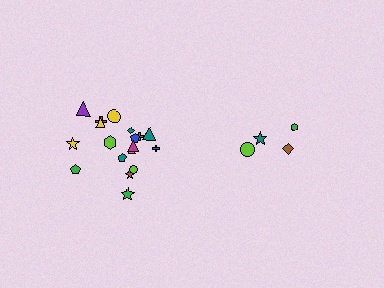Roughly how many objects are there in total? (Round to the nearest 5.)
Roughly 20 objects in total.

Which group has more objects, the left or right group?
The left group.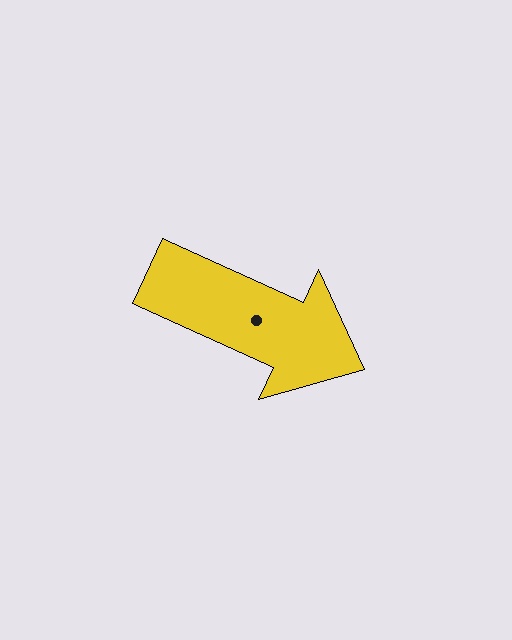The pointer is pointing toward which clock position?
Roughly 4 o'clock.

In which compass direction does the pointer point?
Southeast.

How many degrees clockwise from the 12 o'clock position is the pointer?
Approximately 114 degrees.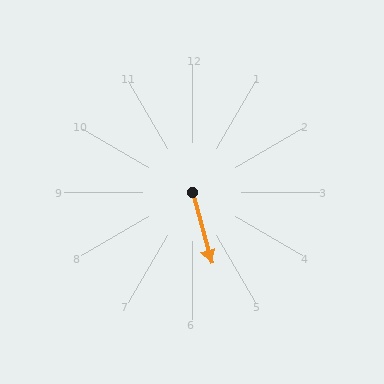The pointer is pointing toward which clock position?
Roughly 5 o'clock.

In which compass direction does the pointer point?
South.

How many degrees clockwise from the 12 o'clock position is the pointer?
Approximately 165 degrees.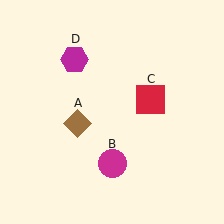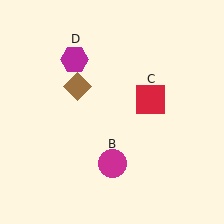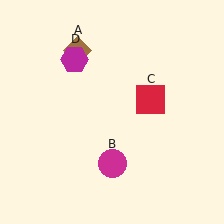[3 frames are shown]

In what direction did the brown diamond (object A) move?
The brown diamond (object A) moved up.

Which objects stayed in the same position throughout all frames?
Magenta circle (object B) and red square (object C) and magenta hexagon (object D) remained stationary.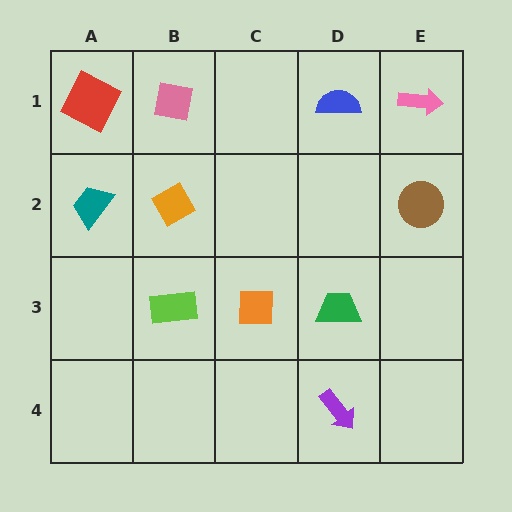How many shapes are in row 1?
4 shapes.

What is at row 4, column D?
A purple arrow.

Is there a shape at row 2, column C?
No, that cell is empty.